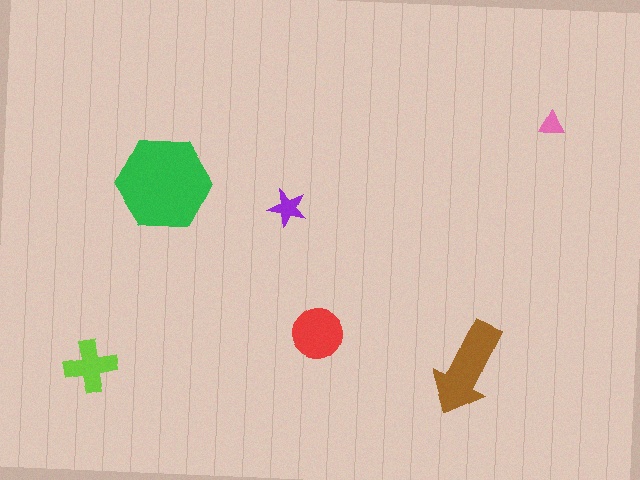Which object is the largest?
The green hexagon.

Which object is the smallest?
The pink triangle.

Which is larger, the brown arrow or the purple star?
The brown arrow.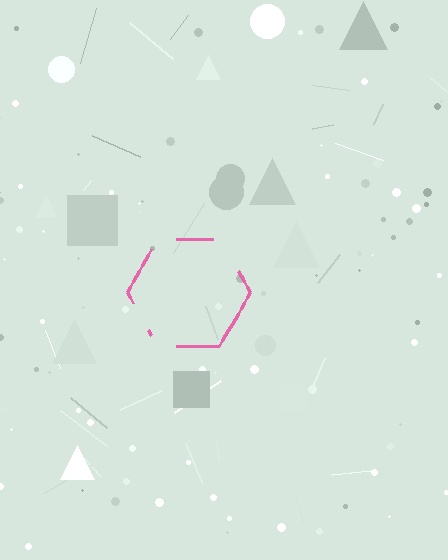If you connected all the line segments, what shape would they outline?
They would outline a hexagon.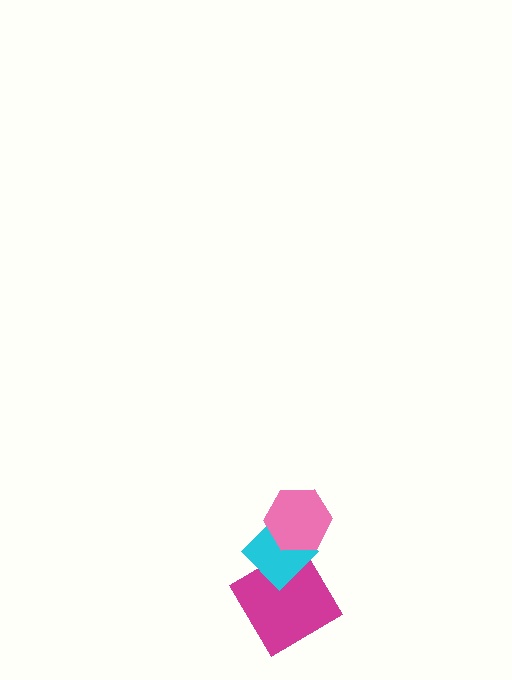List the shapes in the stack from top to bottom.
From top to bottom: the pink hexagon, the cyan diamond, the magenta diamond.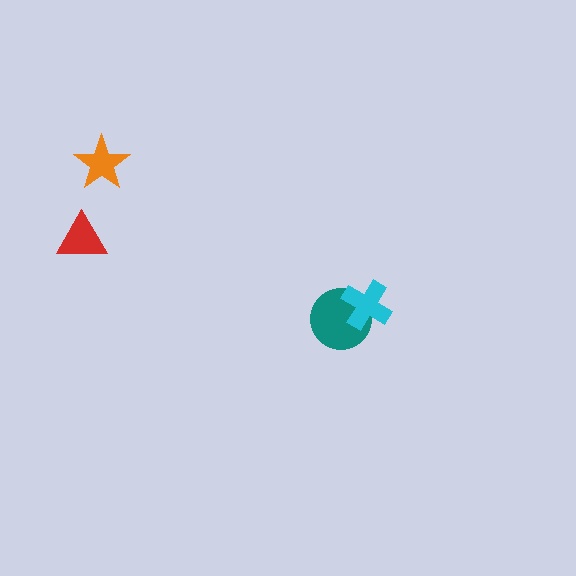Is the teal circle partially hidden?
Yes, it is partially covered by another shape.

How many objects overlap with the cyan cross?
1 object overlaps with the cyan cross.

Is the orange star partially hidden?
No, no other shape covers it.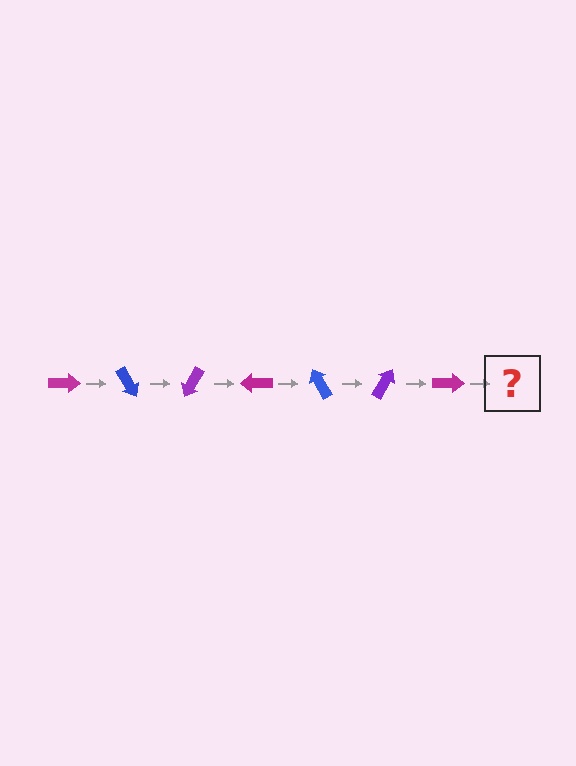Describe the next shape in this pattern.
It should be a blue arrow, rotated 420 degrees from the start.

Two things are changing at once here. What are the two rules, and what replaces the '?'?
The two rules are that it rotates 60 degrees each step and the color cycles through magenta, blue, and purple. The '?' should be a blue arrow, rotated 420 degrees from the start.